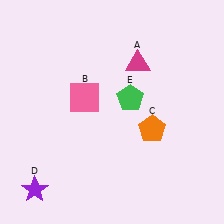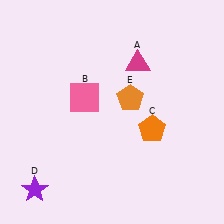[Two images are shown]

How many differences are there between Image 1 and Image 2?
There is 1 difference between the two images.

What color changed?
The pentagon (E) changed from green in Image 1 to orange in Image 2.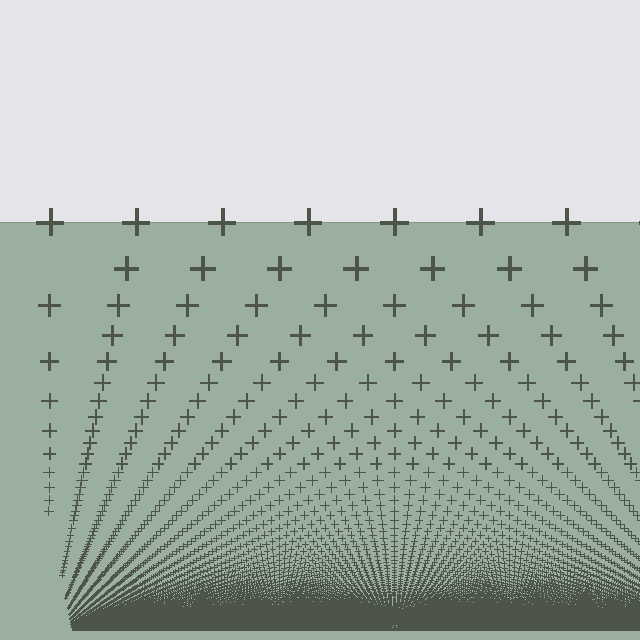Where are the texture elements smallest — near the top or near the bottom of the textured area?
Near the bottom.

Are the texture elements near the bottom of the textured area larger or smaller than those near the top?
Smaller. The gradient is inverted — elements near the bottom are smaller and denser.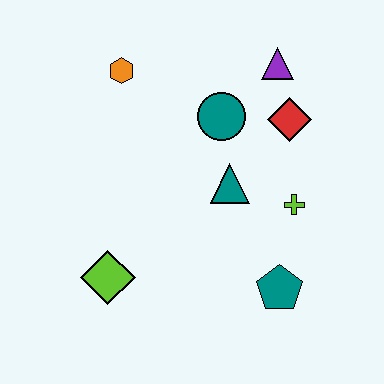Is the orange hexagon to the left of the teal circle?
Yes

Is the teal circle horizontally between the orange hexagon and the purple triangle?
Yes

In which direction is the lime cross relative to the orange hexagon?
The lime cross is to the right of the orange hexagon.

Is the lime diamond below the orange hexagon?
Yes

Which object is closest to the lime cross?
The teal triangle is closest to the lime cross.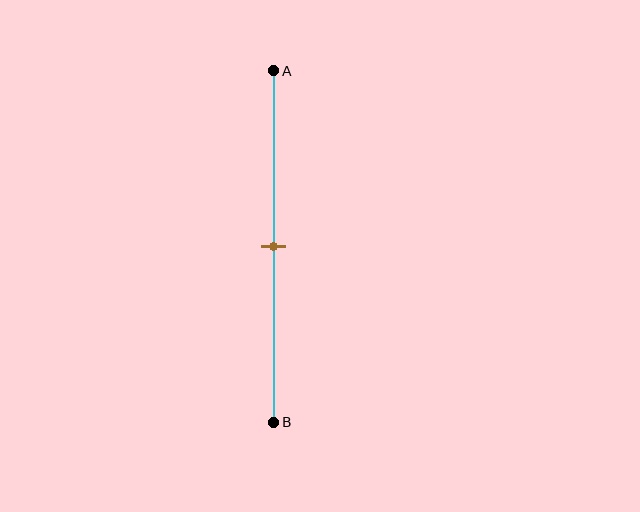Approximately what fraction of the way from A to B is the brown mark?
The brown mark is approximately 50% of the way from A to B.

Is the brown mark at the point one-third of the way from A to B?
No, the mark is at about 50% from A, not at the 33% one-third point.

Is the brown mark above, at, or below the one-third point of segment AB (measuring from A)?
The brown mark is below the one-third point of segment AB.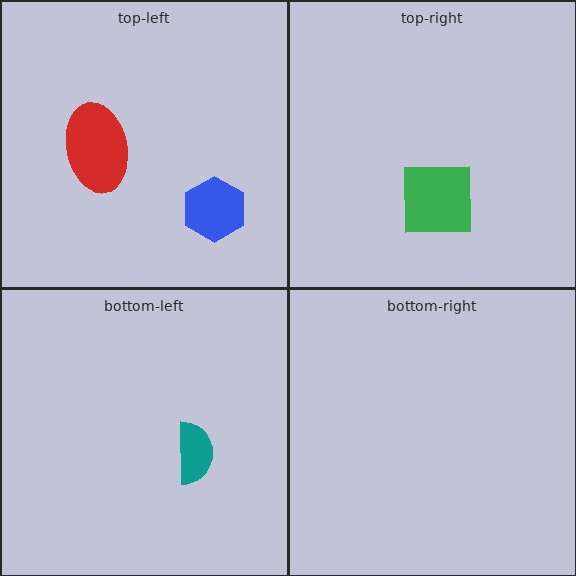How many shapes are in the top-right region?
1.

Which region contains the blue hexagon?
The top-left region.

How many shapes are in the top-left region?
2.